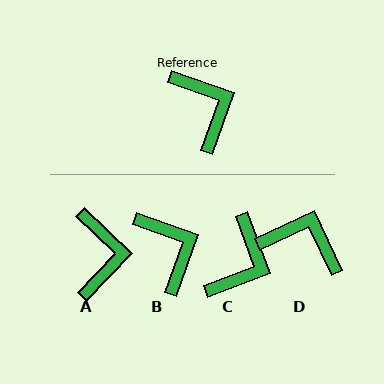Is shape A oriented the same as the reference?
No, it is off by about 24 degrees.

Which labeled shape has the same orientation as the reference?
B.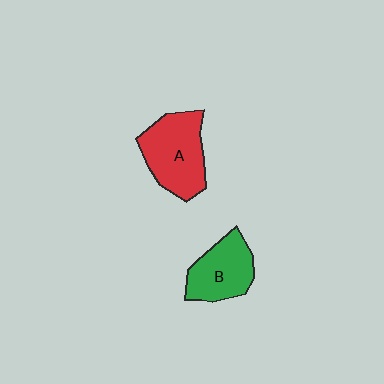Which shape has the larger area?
Shape A (red).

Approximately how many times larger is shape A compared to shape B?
Approximately 1.3 times.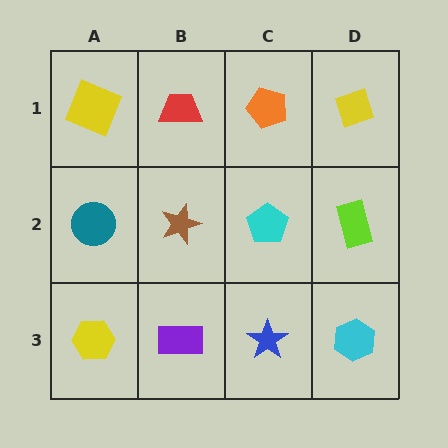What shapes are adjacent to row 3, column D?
A lime rectangle (row 2, column D), a blue star (row 3, column C).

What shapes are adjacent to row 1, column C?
A cyan pentagon (row 2, column C), a red trapezoid (row 1, column B), a yellow diamond (row 1, column D).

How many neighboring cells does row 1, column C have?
3.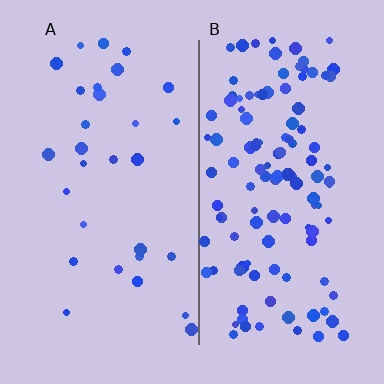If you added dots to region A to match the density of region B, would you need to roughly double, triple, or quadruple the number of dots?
Approximately quadruple.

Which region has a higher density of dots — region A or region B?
B (the right).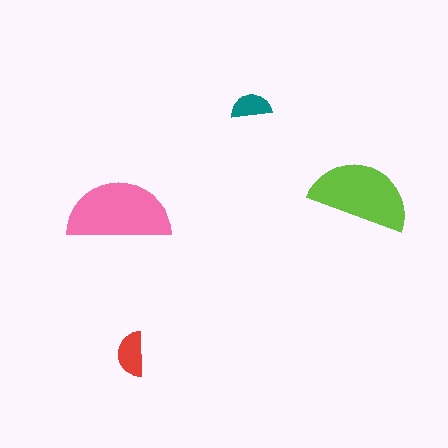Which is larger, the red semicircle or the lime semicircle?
The lime one.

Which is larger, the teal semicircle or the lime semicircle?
The lime one.